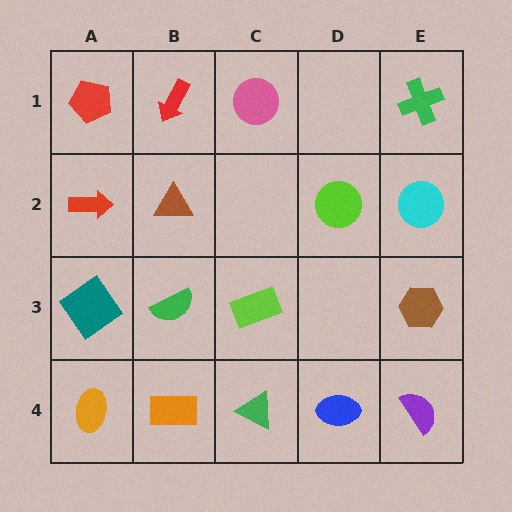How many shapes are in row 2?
4 shapes.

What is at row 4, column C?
A green triangle.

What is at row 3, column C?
A lime rectangle.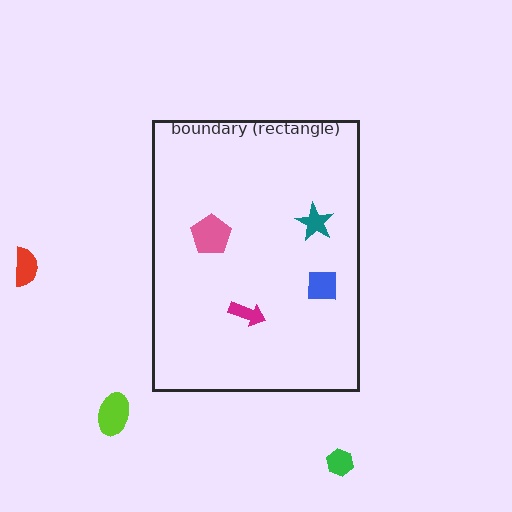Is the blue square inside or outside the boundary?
Inside.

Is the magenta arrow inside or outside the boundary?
Inside.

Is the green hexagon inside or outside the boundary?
Outside.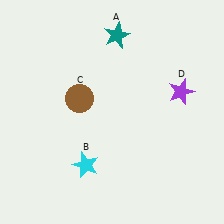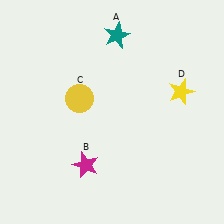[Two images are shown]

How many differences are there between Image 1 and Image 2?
There are 3 differences between the two images.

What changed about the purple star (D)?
In Image 1, D is purple. In Image 2, it changed to yellow.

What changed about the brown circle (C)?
In Image 1, C is brown. In Image 2, it changed to yellow.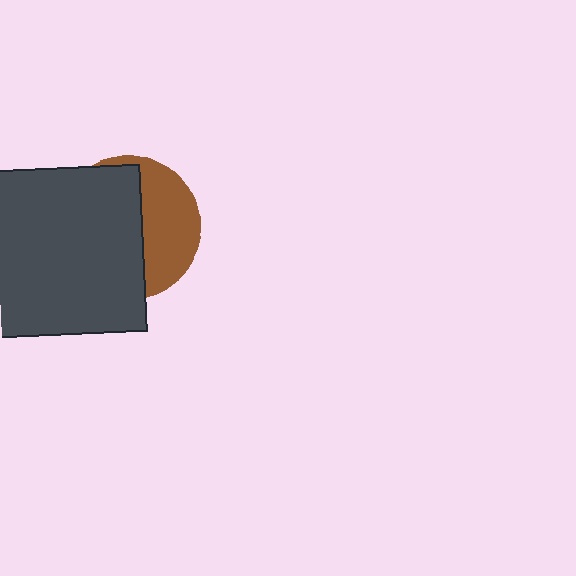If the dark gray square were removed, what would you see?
You would see the complete brown circle.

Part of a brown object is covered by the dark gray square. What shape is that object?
It is a circle.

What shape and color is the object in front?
The object in front is a dark gray square.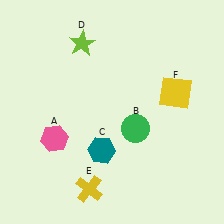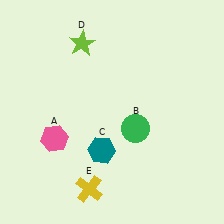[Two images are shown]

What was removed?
The yellow square (F) was removed in Image 2.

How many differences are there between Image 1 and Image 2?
There is 1 difference between the two images.